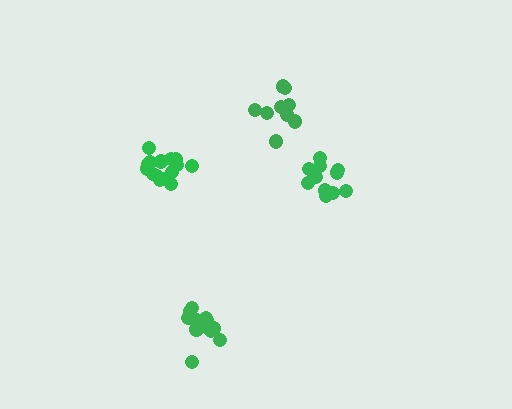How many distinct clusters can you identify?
There are 4 distinct clusters.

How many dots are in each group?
Group 1: 11 dots, Group 2: 15 dots, Group 3: 9 dots, Group 4: 13 dots (48 total).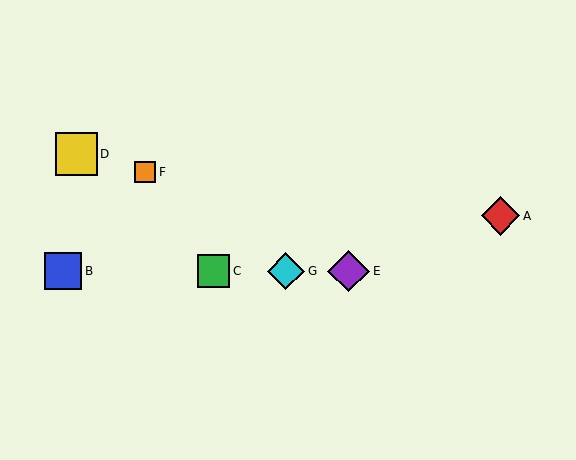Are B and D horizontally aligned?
No, B is at y≈271 and D is at y≈154.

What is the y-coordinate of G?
Object G is at y≈271.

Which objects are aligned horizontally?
Objects B, C, E, G are aligned horizontally.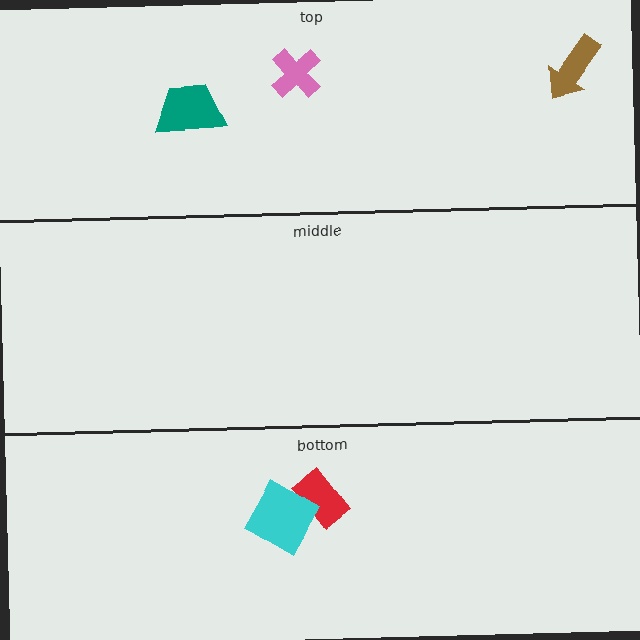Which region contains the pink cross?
The top region.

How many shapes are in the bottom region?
2.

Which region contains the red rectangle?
The bottom region.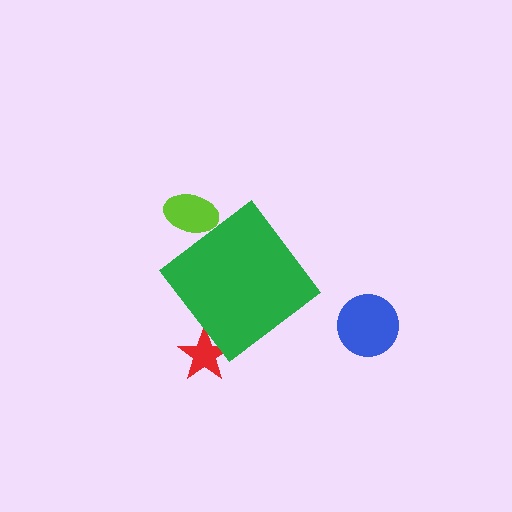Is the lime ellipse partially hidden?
Yes, the lime ellipse is partially hidden behind the green diamond.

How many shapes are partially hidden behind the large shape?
2 shapes are partially hidden.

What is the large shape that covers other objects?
A green diamond.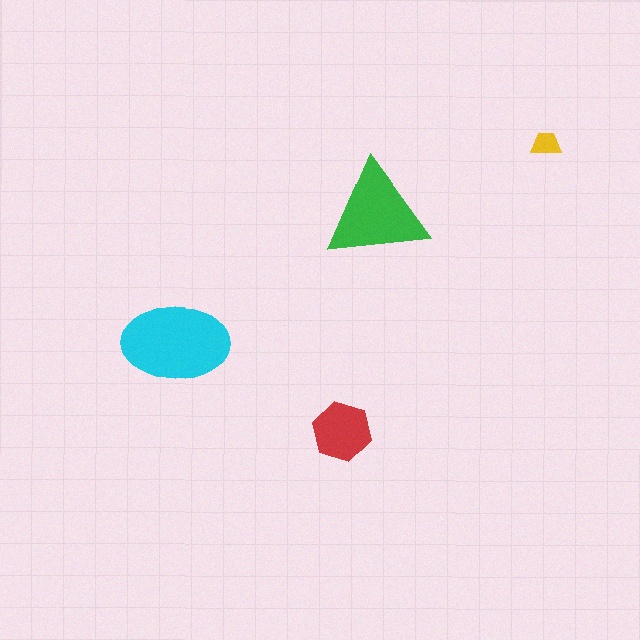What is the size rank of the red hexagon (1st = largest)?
3rd.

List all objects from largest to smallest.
The cyan ellipse, the green triangle, the red hexagon, the yellow trapezoid.